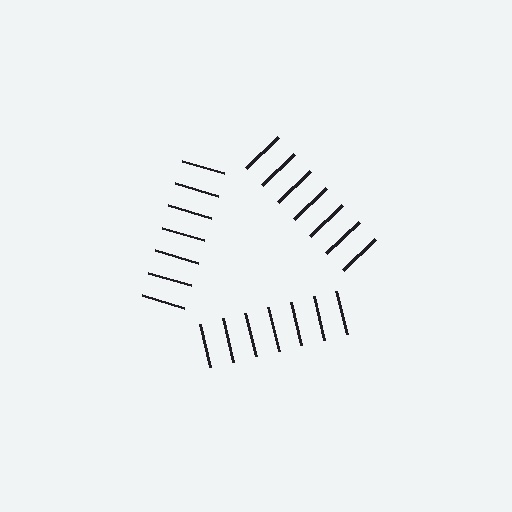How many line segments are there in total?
21 — 7 along each of the 3 edges.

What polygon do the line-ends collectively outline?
An illusory triangle — the line segments terminate on its edges but no continuous stroke is drawn.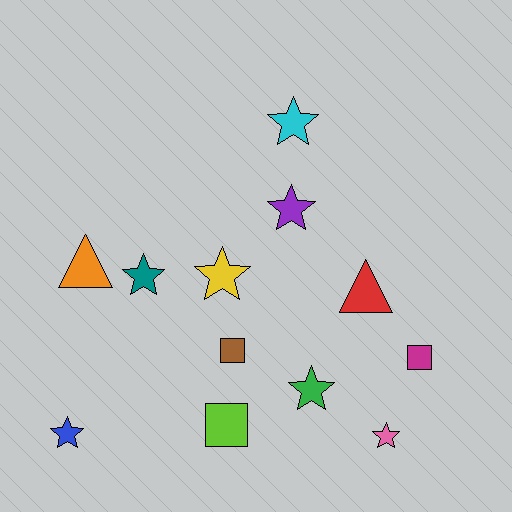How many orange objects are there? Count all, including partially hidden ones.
There is 1 orange object.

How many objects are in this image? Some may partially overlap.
There are 12 objects.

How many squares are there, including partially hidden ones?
There are 3 squares.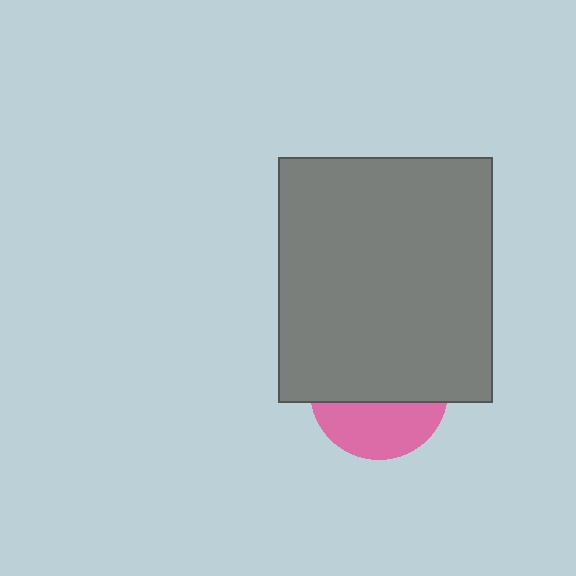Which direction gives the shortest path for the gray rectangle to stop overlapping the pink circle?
Moving up gives the shortest separation.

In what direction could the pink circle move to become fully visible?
The pink circle could move down. That would shift it out from behind the gray rectangle entirely.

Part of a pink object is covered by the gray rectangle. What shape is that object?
It is a circle.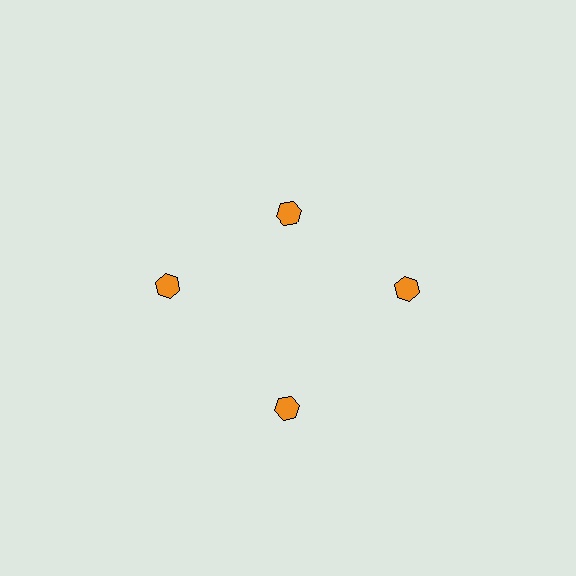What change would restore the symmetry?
The symmetry would be restored by moving it outward, back onto the ring so that all 4 hexagons sit at equal angles and equal distance from the center.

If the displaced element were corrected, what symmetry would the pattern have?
It would have 4-fold rotational symmetry — the pattern would map onto itself every 90 degrees.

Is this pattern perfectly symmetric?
No. The 4 orange hexagons are arranged in a ring, but one element near the 12 o'clock position is pulled inward toward the center, breaking the 4-fold rotational symmetry.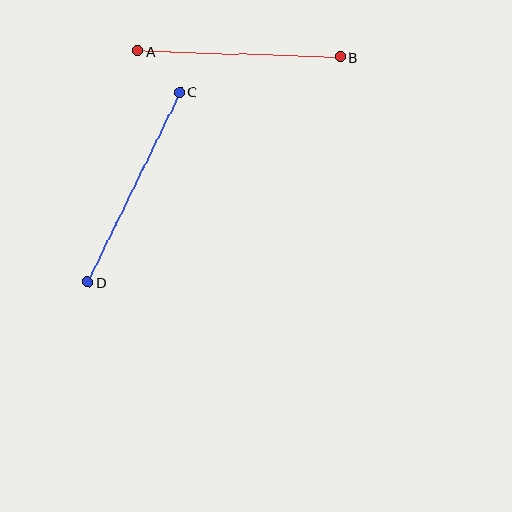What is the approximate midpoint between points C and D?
The midpoint is at approximately (133, 187) pixels.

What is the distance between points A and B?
The distance is approximately 203 pixels.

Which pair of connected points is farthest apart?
Points C and D are farthest apart.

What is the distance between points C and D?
The distance is approximately 211 pixels.